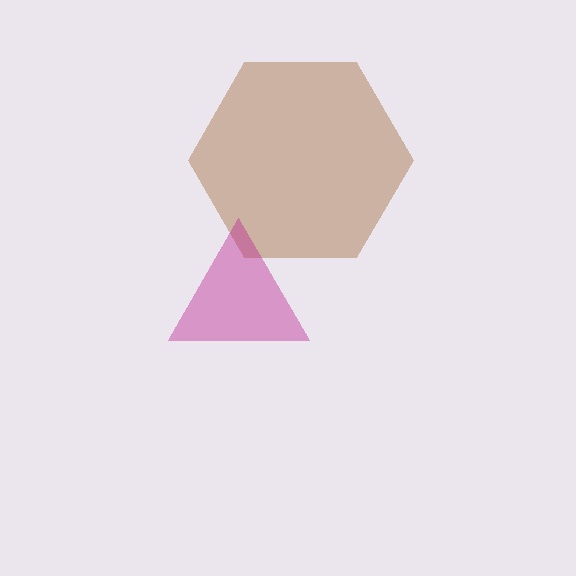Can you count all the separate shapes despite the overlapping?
Yes, there are 2 separate shapes.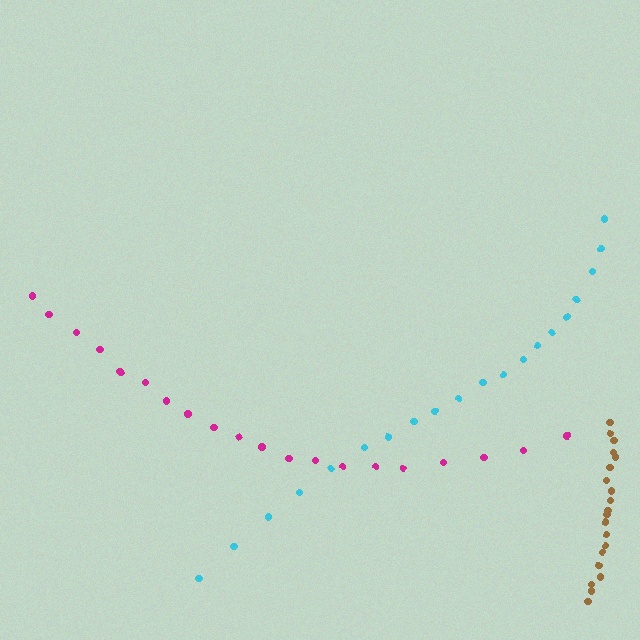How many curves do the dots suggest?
There are 3 distinct paths.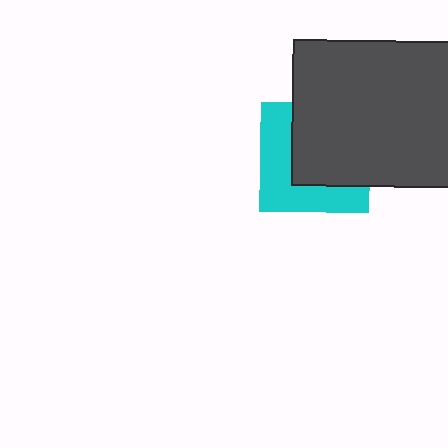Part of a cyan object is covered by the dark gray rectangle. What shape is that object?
It is a square.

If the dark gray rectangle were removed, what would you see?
You would see the complete cyan square.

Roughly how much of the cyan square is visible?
A small part of it is visible (roughly 44%).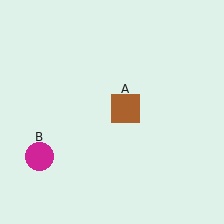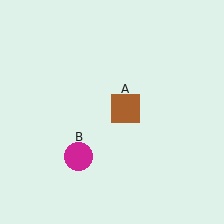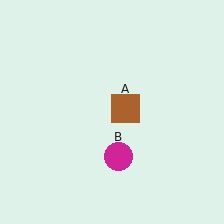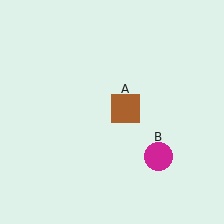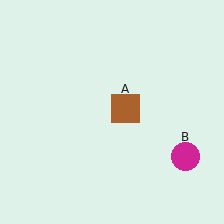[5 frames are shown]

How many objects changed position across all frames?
1 object changed position: magenta circle (object B).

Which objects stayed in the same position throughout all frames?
Brown square (object A) remained stationary.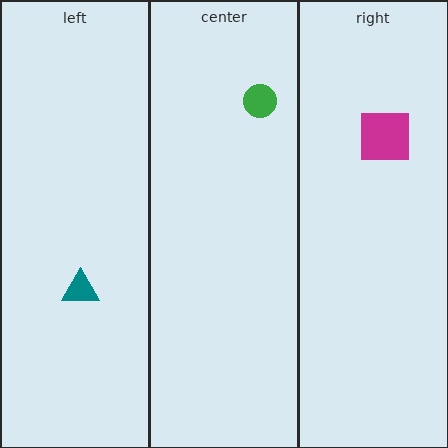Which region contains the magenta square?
The right region.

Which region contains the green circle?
The center region.